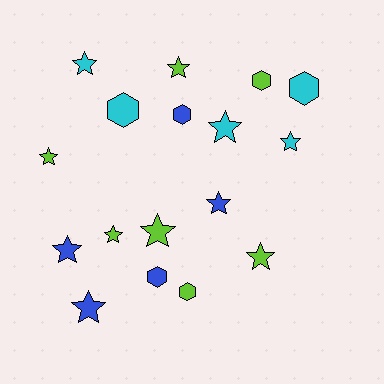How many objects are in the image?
There are 17 objects.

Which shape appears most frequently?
Star, with 11 objects.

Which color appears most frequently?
Lime, with 7 objects.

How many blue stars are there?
There are 3 blue stars.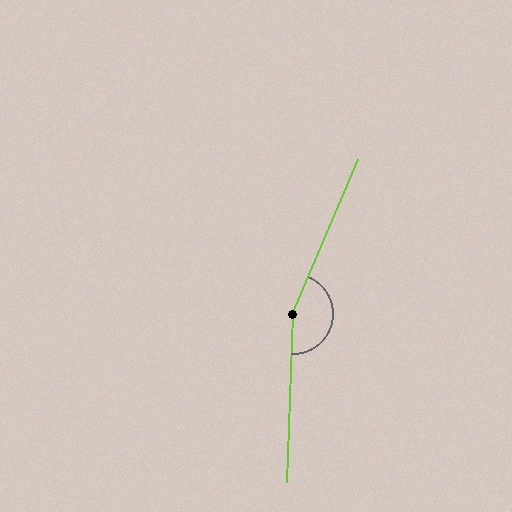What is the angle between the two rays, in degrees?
Approximately 159 degrees.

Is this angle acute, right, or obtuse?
It is obtuse.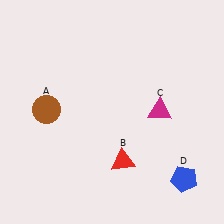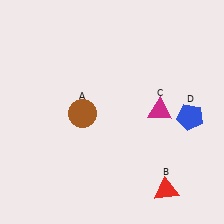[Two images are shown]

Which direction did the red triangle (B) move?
The red triangle (B) moved right.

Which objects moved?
The objects that moved are: the brown circle (A), the red triangle (B), the blue pentagon (D).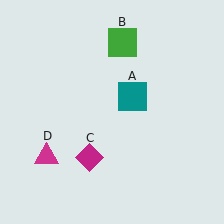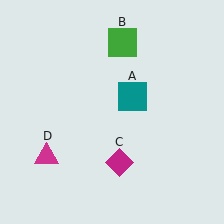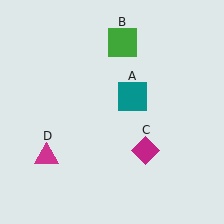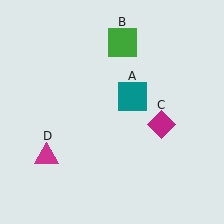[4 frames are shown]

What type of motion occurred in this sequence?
The magenta diamond (object C) rotated counterclockwise around the center of the scene.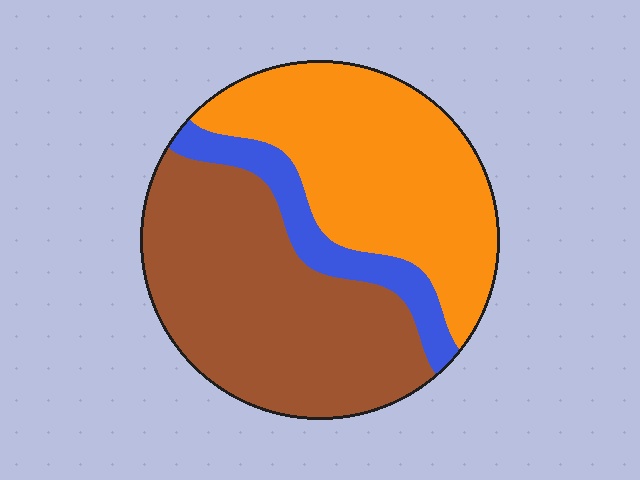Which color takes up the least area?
Blue, at roughly 10%.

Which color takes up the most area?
Brown, at roughly 45%.